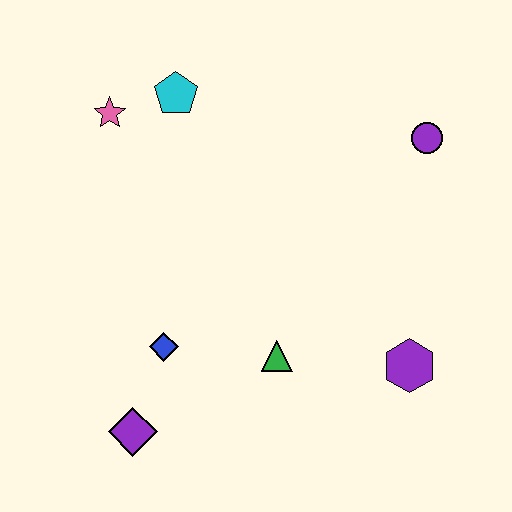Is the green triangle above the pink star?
No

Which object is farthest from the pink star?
The purple hexagon is farthest from the pink star.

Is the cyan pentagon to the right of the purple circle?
No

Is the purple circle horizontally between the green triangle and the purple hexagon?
No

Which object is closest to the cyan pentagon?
The pink star is closest to the cyan pentagon.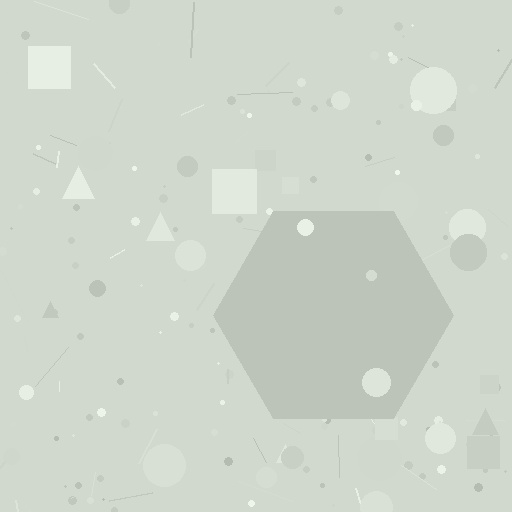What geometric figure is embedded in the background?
A hexagon is embedded in the background.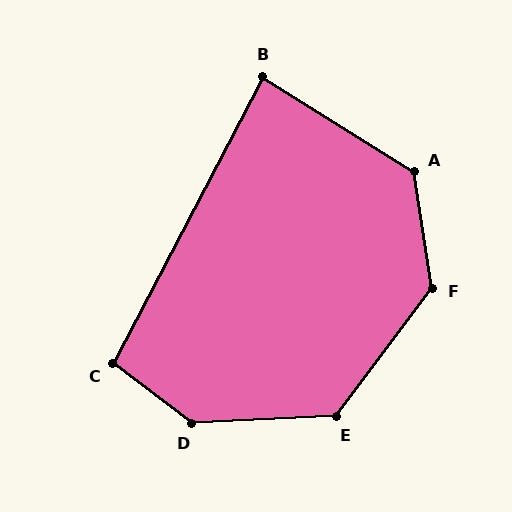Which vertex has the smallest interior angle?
B, at approximately 86 degrees.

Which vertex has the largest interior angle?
D, at approximately 140 degrees.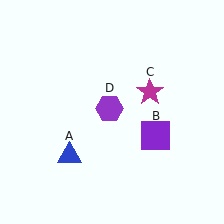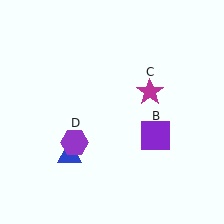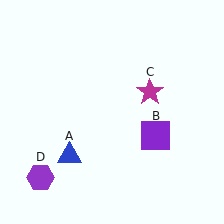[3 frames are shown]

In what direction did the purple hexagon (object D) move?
The purple hexagon (object D) moved down and to the left.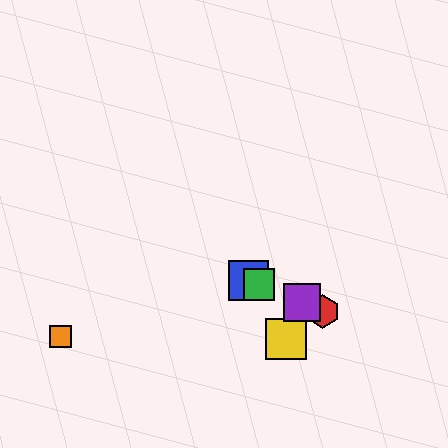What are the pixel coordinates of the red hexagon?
The red hexagon is at (323, 311).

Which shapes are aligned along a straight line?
The red hexagon, the blue square, the green square, the purple square are aligned along a straight line.